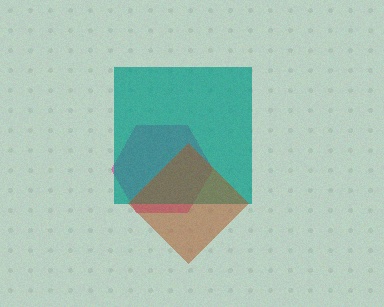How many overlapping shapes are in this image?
There are 3 overlapping shapes in the image.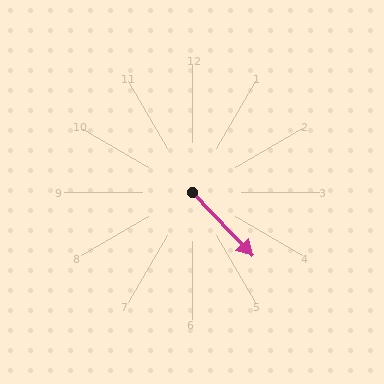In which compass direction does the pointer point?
Southeast.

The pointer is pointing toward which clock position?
Roughly 5 o'clock.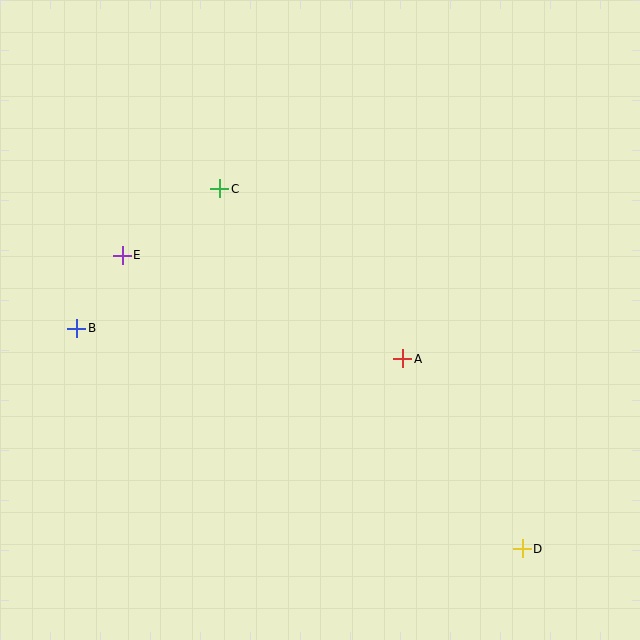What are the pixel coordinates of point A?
Point A is at (403, 359).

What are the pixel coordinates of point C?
Point C is at (220, 189).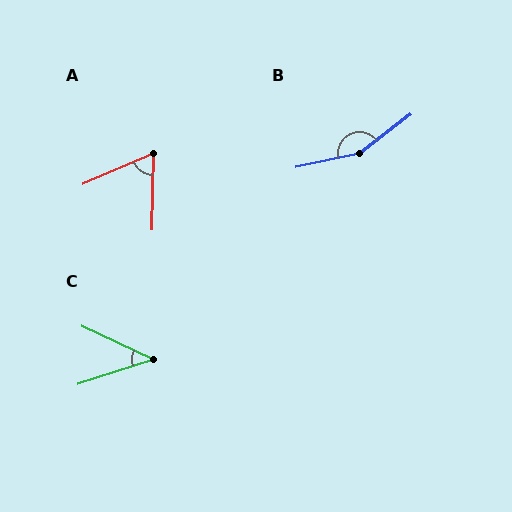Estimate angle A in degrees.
Approximately 65 degrees.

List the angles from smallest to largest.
C (43°), A (65°), B (155°).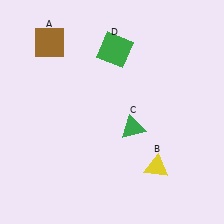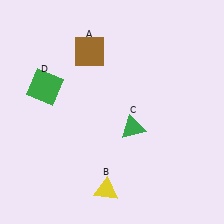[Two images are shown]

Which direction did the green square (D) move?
The green square (D) moved left.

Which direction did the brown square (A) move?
The brown square (A) moved right.